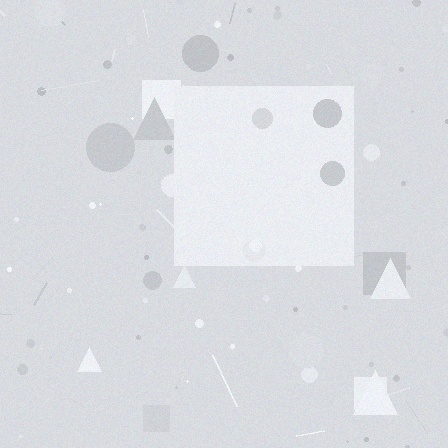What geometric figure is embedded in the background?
A square is embedded in the background.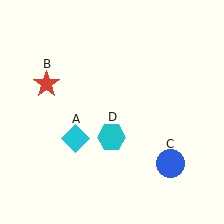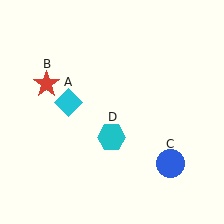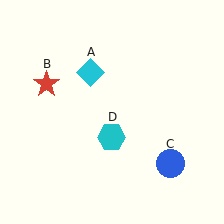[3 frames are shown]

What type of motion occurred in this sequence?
The cyan diamond (object A) rotated clockwise around the center of the scene.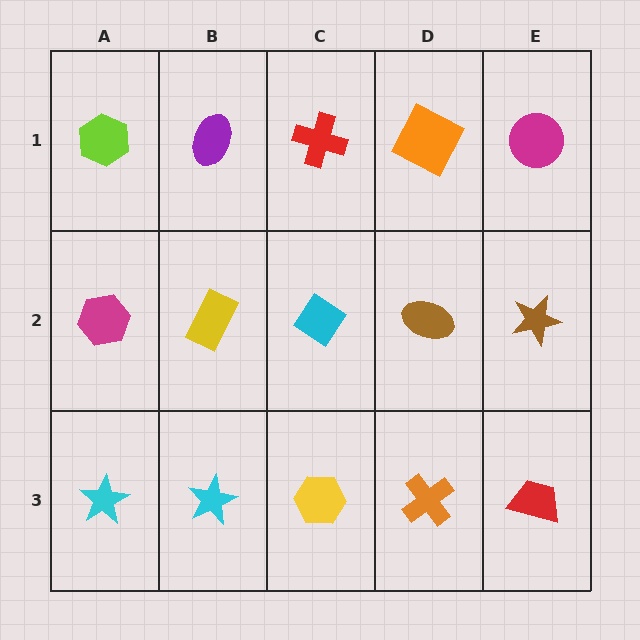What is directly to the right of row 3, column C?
An orange cross.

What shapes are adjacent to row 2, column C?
A red cross (row 1, column C), a yellow hexagon (row 3, column C), a yellow rectangle (row 2, column B), a brown ellipse (row 2, column D).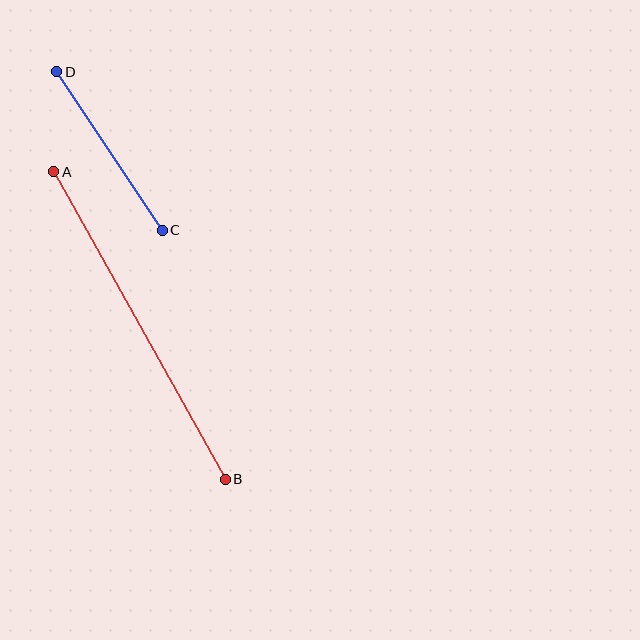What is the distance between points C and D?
The distance is approximately 190 pixels.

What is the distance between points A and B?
The distance is approximately 352 pixels.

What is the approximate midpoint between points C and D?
The midpoint is at approximately (110, 151) pixels.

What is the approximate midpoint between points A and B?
The midpoint is at approximately (140, 326) pixels.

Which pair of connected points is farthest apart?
Points A and B are farthest apart.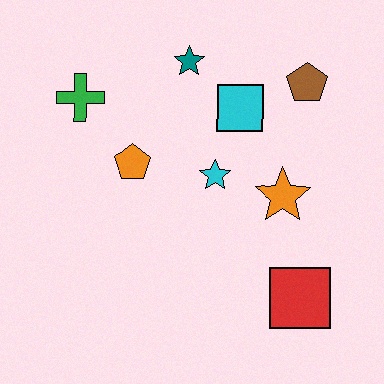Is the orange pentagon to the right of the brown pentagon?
No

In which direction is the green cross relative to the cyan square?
The green cross is to the left of the cyan square.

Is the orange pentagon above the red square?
Yes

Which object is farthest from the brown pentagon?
The green cross is farthest from the brown pentagon.